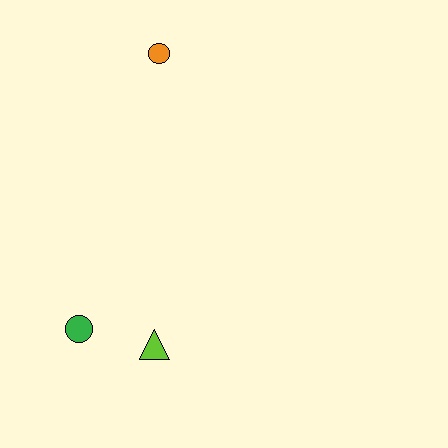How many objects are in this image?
There are 3 objects.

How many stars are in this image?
There are no stars.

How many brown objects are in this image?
There are no brown objects.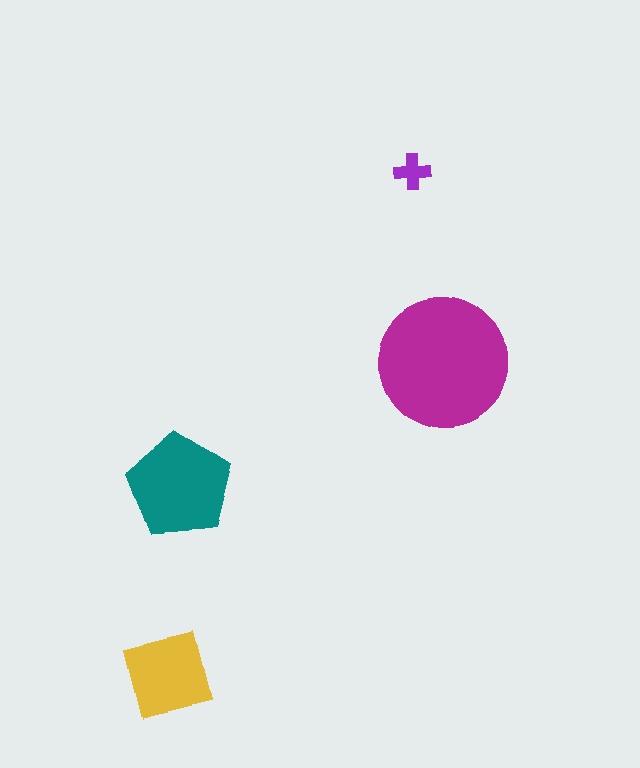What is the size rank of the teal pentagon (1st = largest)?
2nd.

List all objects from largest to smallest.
The magenta circle, the teal pentagon, the yellow square, the purple cross.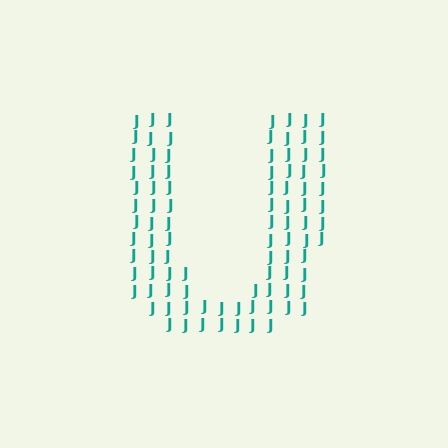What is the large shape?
The large shape is the letter U.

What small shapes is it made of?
It is made of small letter J's.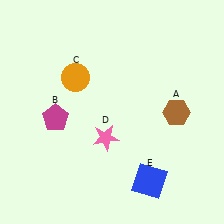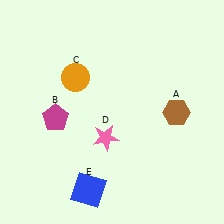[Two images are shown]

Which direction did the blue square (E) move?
The blue square (E) moved left.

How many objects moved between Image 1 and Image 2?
1 object moved between the two images.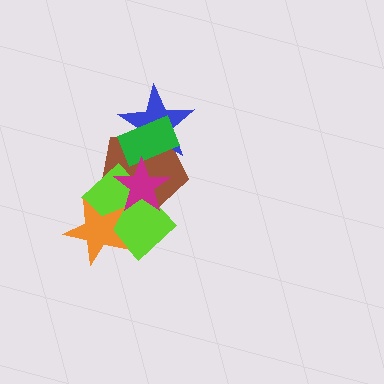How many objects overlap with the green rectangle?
3 objects overlap with the green rectangle.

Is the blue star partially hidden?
Yes, it is partially covered by another shape.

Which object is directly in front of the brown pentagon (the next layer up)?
The blue star is directly in front of the brown pentagon.